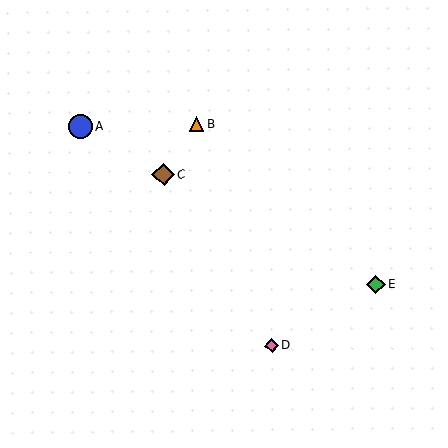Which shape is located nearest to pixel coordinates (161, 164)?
The brown diamond (labeled C) at (163, 174) is nearest to that location.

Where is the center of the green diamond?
The center of the green diamond is at (376, 285).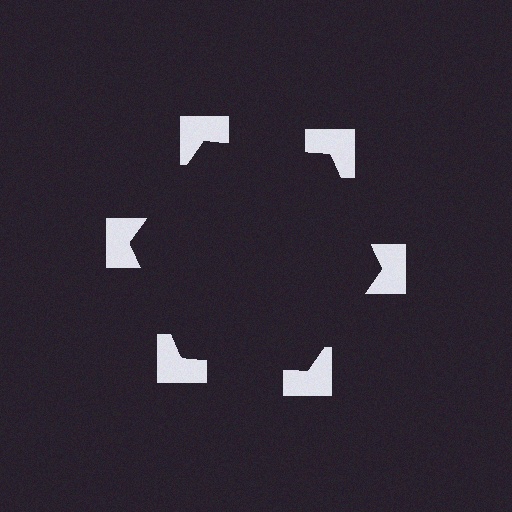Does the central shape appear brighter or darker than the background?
It typically appears slightly darker than the background, even though no actual brightness change is drawn.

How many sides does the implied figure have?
6 sides.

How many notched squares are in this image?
There are 6 — one at each vertex of the illusory hexagon.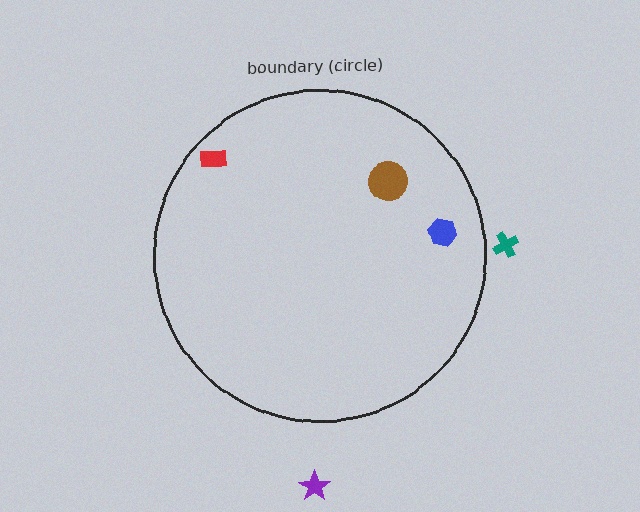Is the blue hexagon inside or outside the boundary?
Inside.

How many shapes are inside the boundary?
3 inside, 2 outside.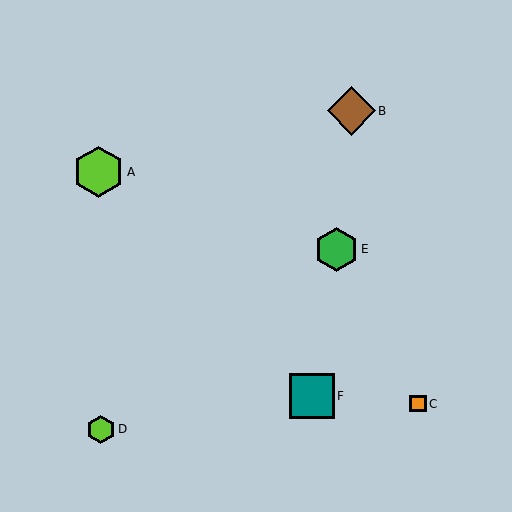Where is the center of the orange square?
The center of the orange square is at (418, 404).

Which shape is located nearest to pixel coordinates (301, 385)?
The teal square (labeled F) at (312, 396) is nearest to that location.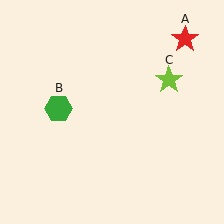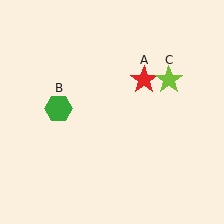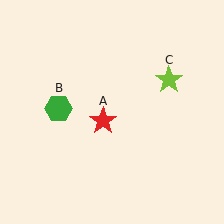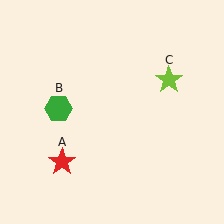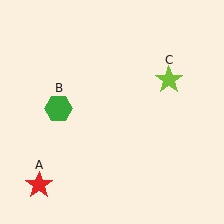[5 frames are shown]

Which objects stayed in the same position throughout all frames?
Green hexagon (object B) and lime star (object C) remained stationary.